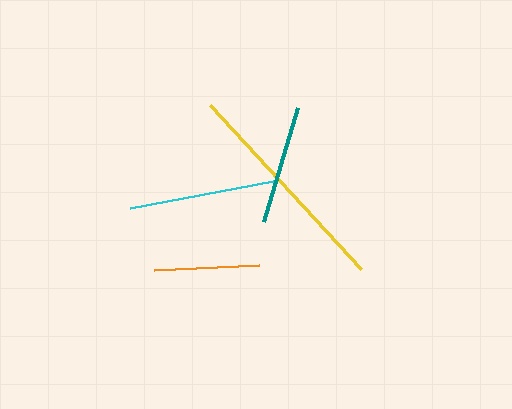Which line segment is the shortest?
The orange line is the shortest at approximately 105 pixels.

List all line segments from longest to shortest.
From longest to shortest: yellow, cyan, teal, orange.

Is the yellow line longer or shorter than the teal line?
The yellow line is longer than the teal line.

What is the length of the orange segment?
The orange segment is approximately 105 pixels long.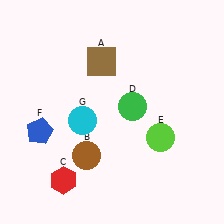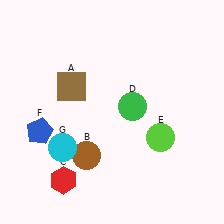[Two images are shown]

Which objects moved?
The objects that moved are: the brown square (A), the cyan circle (G).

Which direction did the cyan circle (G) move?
The cyan circle (G) moved down.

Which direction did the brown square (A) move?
The brown square (A) moved left.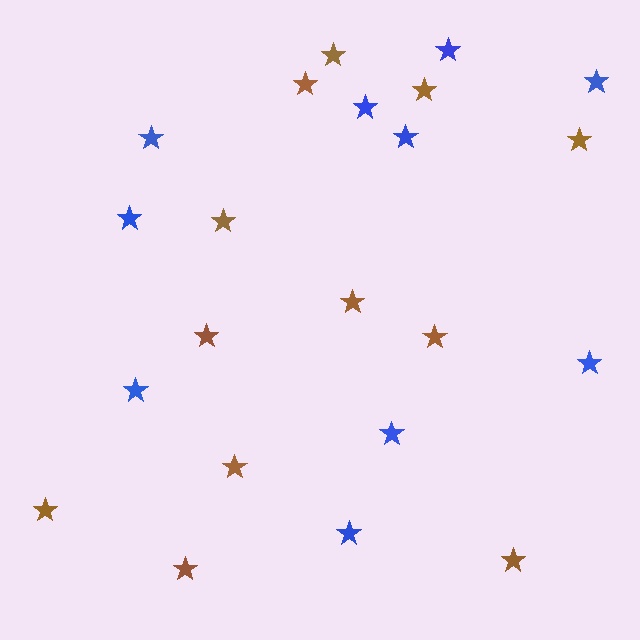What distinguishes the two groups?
There are 2 groups: one group of blue stars (10) and one group of brown stars (12).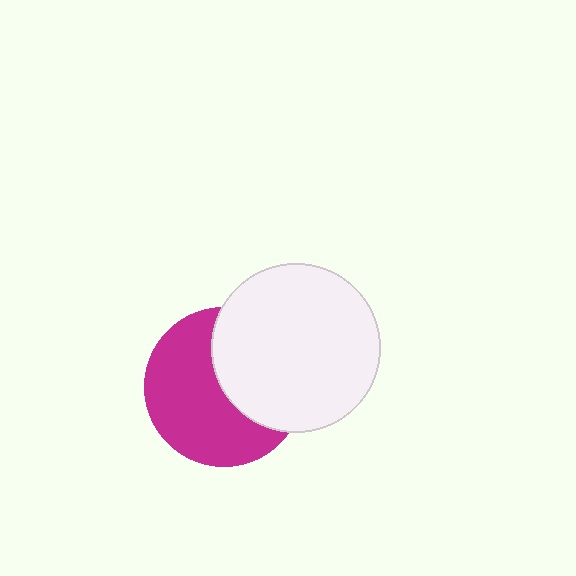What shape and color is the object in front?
The object in front is a white circle.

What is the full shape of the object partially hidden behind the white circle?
The partially hidden object is a magenta circle.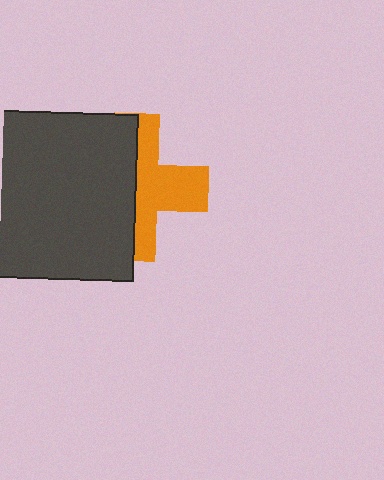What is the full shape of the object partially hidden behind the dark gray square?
The partially hidden object is an orange cross.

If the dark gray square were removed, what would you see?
You would see the complete orange cross.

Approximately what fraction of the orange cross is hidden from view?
Roughly 53% of the orange cross is hidden behind the dark gray square.